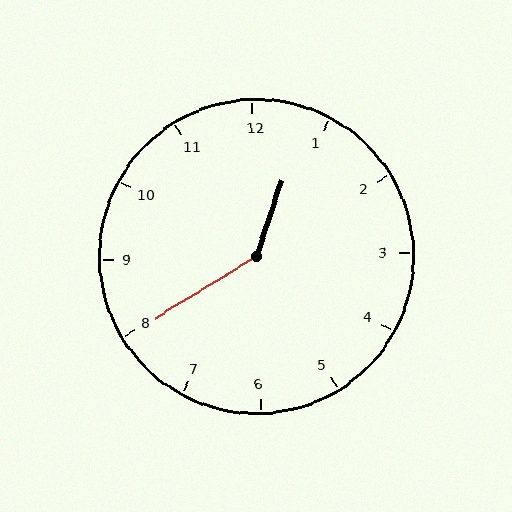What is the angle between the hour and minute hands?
Approximately 140 degrees.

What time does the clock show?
12:40.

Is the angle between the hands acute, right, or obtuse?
It is obtuse.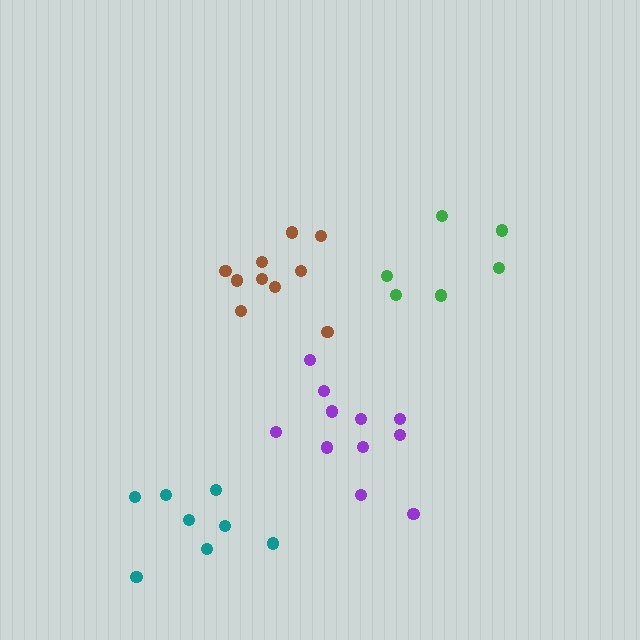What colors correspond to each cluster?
The clusters are colored: brown, teal, purple, green.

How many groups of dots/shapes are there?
There are 4 groups.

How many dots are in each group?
Group 1: 10 dots, Group 2: 8 dots, Group 3: 11 dots, Group 4: 6 dots (35 total).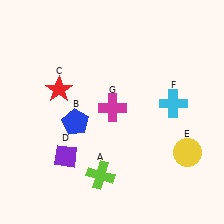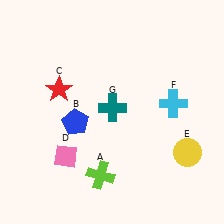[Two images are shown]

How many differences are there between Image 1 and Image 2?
There are 2 differences between the two images.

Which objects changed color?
D changed from purple to pink. G changed from magenta to teal.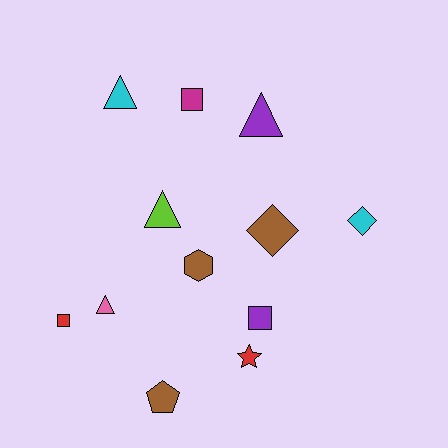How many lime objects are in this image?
There is 1 lime object.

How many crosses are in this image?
There are no crosses.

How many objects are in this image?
There are 12 objects.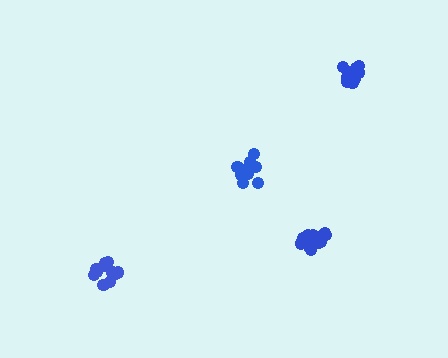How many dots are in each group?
Group 1: 15 dots, Group 2: 13 dots, Group 3: 12 dots, Group 4: 13 dots (53 total).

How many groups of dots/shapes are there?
There are 4 groups.